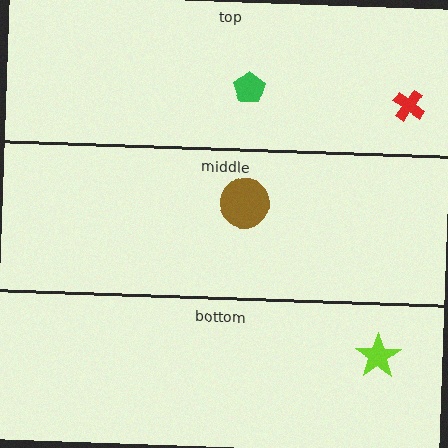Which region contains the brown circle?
The middle region.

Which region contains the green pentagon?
The top region.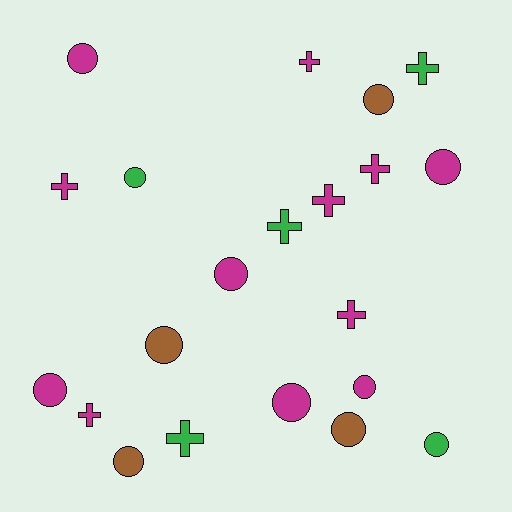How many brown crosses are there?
There are no brown crosses.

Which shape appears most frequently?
Circle, with 12 objects.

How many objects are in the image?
There are 21 objects.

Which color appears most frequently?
Magenta, with 12 objects.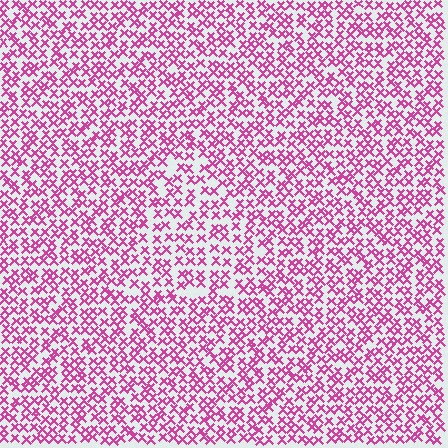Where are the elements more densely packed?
The elements are more densely packed outside the triangle boundary.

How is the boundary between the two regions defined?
The boundary is defined by a change in element density (approximately 1.4x ratio). All elements are the same color, size, and shape.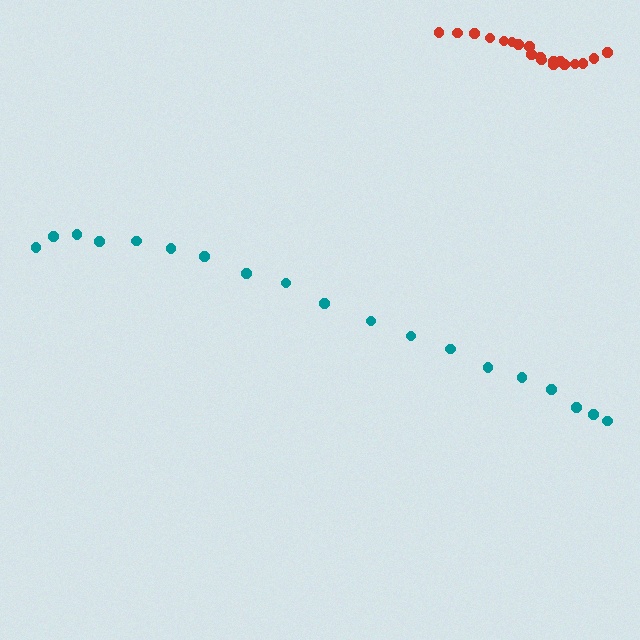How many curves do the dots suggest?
There are 2 distinct paths.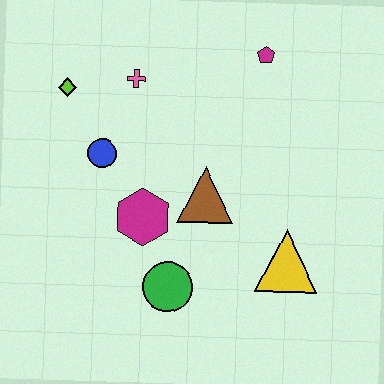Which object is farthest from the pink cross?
The yellow triangle is farthest from the pink cross.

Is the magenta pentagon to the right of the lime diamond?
Yes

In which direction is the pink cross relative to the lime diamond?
The pink cross is to the right of the lime diamond.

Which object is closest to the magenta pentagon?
The pink cross is closest to the magenta pentagon.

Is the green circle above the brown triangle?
No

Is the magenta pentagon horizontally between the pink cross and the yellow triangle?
Yes